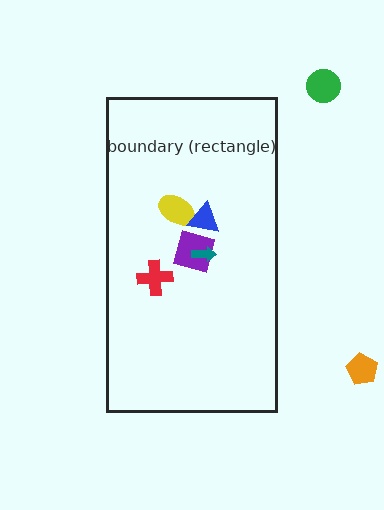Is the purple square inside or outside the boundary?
Inside.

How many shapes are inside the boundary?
5 inside, 2 outside.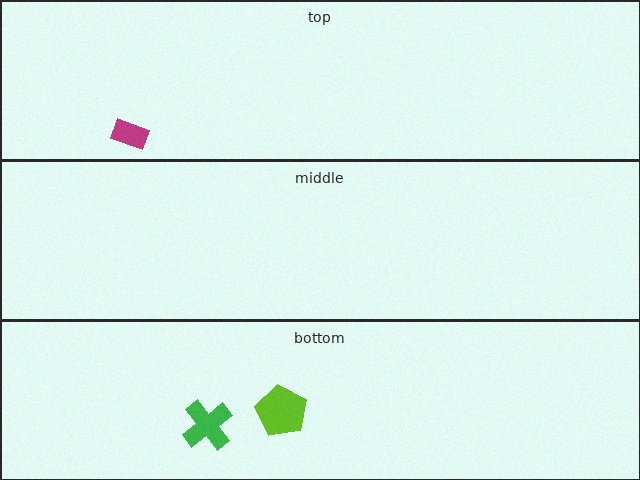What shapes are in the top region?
The magenta rectangle.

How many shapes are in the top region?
1.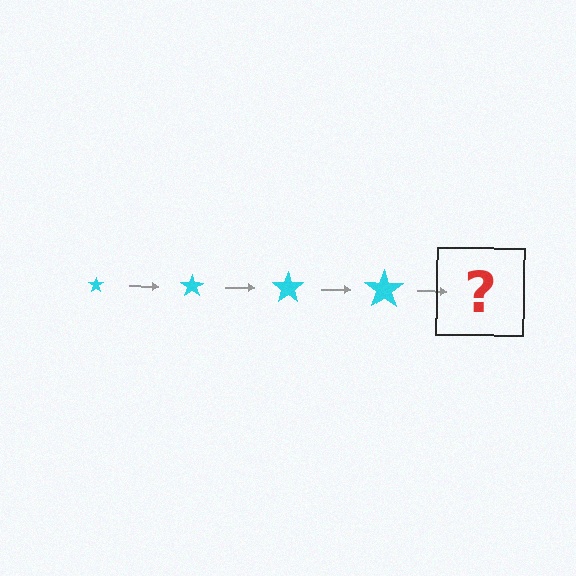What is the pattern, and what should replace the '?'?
The pattern is that the star gets progressively larger each step. The '?' should be a cyan star, larger than the previous one.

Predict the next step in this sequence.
The next step is a cyan star, larger than the previous one.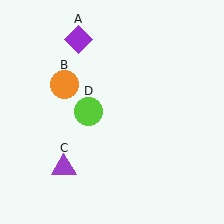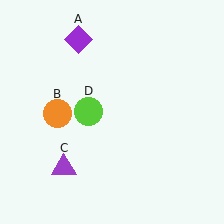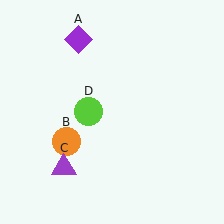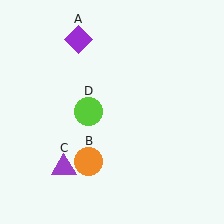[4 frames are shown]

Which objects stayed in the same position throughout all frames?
Purple diamond (object A) and purple triangle (object C) and lime circle (object D) remained stationary.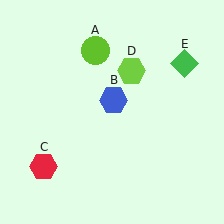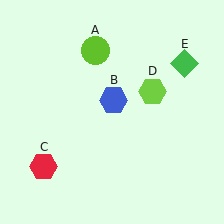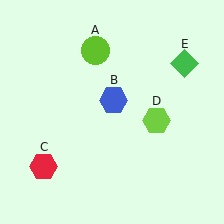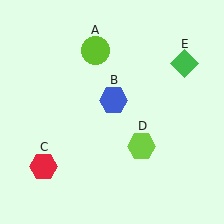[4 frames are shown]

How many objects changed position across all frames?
1 object changed position: lime hexagon (object D).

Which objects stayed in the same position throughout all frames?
Lime circle (object A) and blue hexagon (object B) and red hexagon (object C) and green diamond (object E) remained stationary.